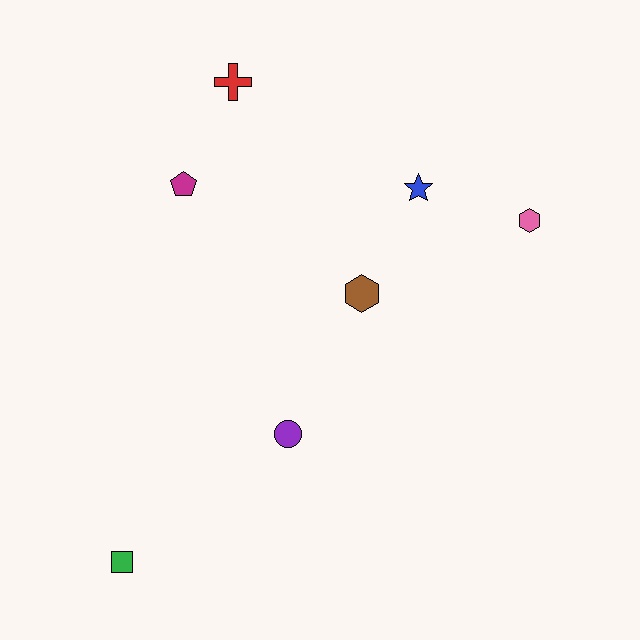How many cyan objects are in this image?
There are no cyan objects.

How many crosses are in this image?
There is 1 cross.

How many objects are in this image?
There are 7 objects.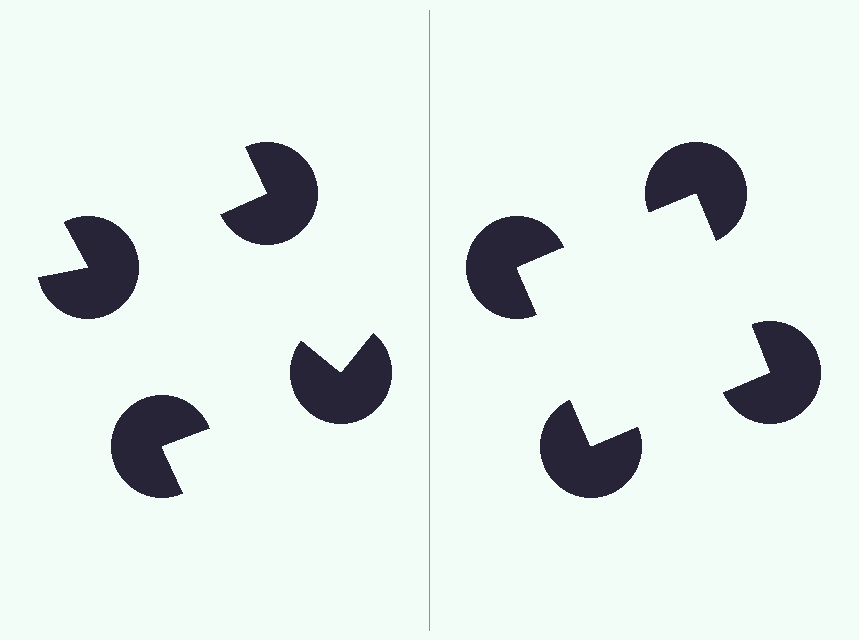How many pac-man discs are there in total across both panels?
8 — 4 on each side.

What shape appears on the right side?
An illusory square.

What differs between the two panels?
The pac-man discs are positioned identically on both sides; only the wedge orientations differ. On the right they align to a square; on the left they are misaligned.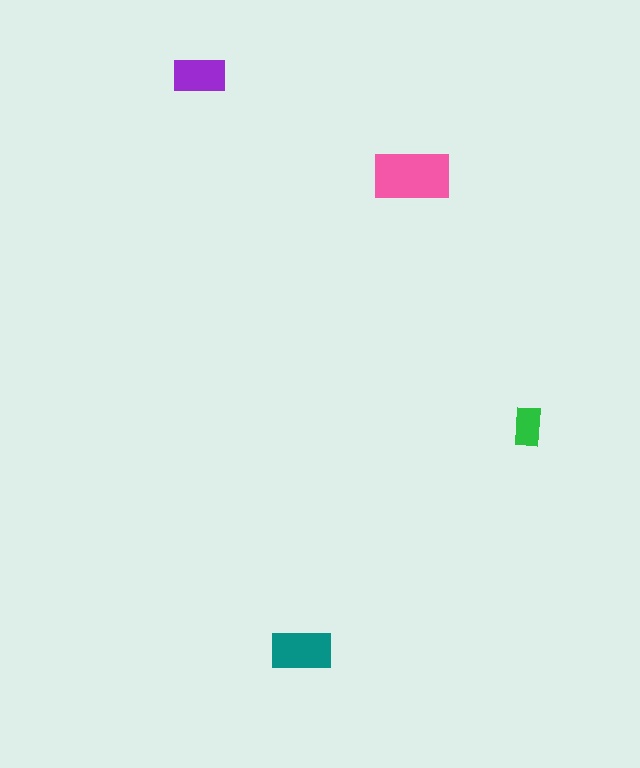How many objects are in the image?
There are 4 objects in the image.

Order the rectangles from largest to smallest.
the pink one, the teal one, the purple one, the green one.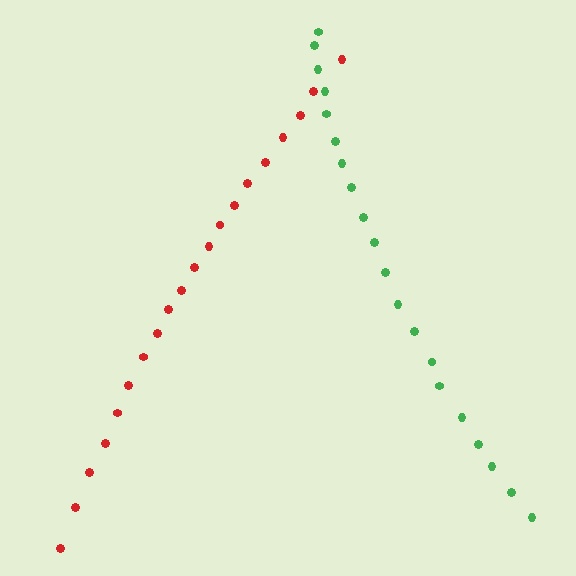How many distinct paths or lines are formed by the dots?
There are 2 distinct paths.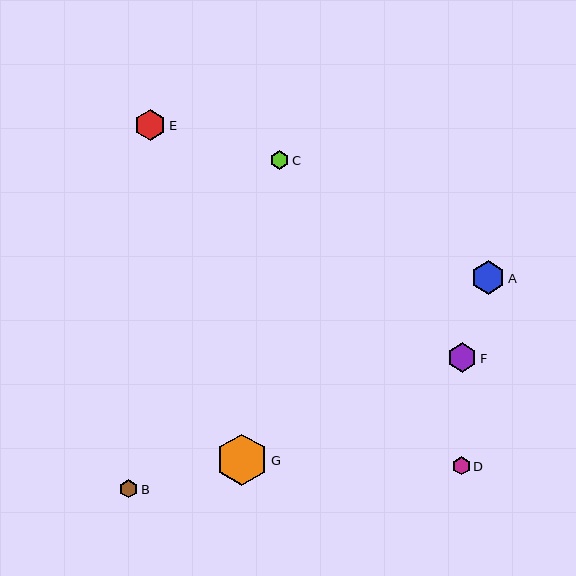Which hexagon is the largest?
Hexagon G is the largest with a size of approximately 51 pixels.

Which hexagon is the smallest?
Hexagon B is the smallest with a size of approximately 18 pixels.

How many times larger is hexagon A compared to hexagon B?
Hexagon A is approximately 1.9 times the size of hexagon B.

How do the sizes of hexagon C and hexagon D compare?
Hexagon C and hexagon D are approximately the same size.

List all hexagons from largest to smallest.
From largest to smallest: G, A, E, F, C, D, B.